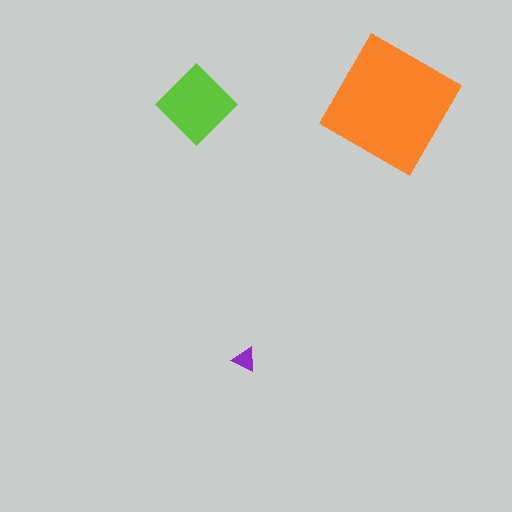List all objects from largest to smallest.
The orange square, the lime diamond, the purple triangle.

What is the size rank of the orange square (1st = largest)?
1st.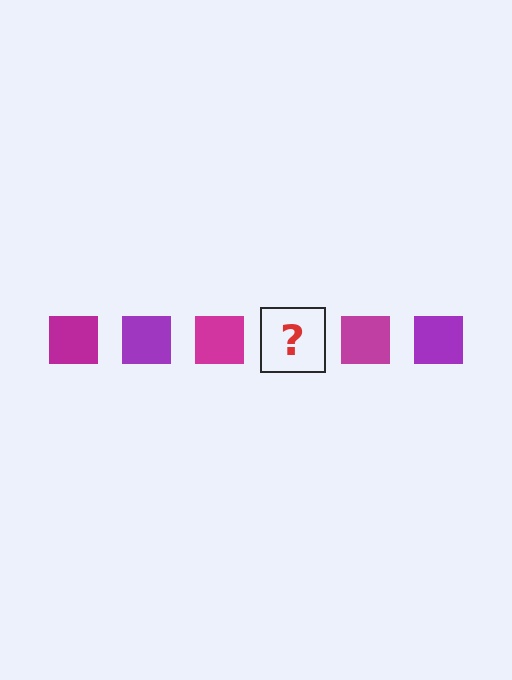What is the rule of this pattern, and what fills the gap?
The rule is that the pattern cycles through magenta, purple squares. The gap should be filled with a purple square.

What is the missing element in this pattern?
The missing element is a purple square.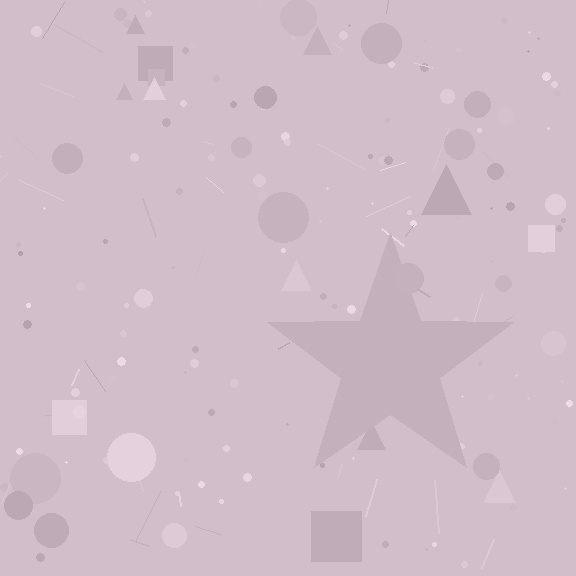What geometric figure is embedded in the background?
A star is embedded in the background.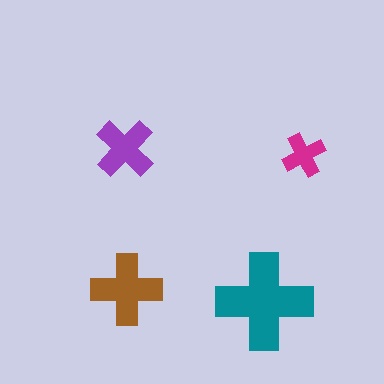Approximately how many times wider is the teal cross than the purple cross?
About 1.5 times wider.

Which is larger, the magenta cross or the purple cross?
The purple one.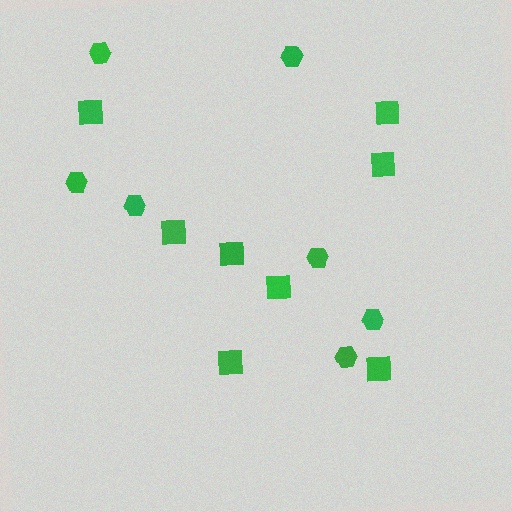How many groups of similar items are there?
There are 2 groups: one group of hexagons (7) and one group of squares (8).